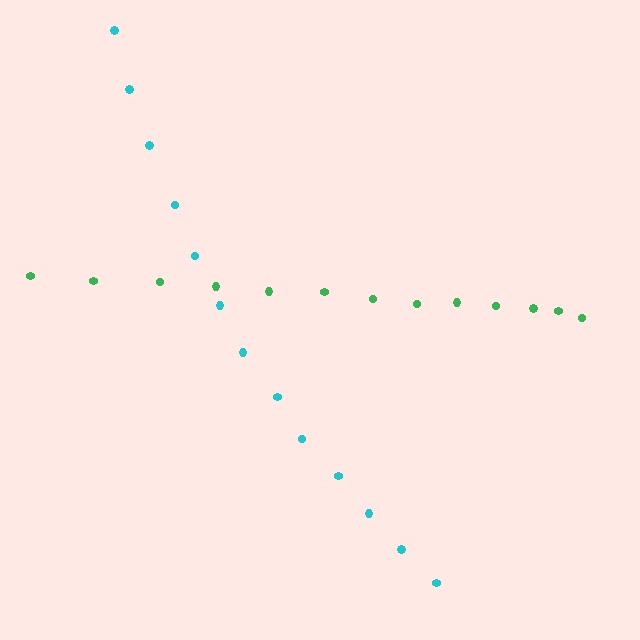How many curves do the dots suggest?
There are 2 distinct paths.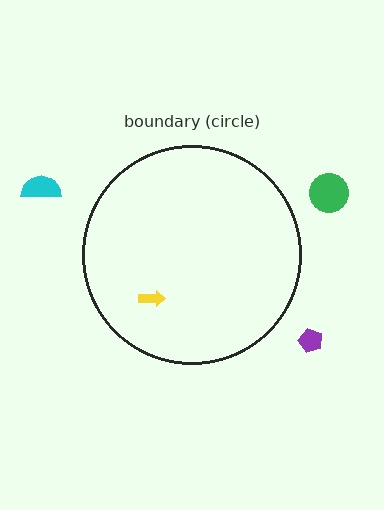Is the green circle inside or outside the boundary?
Outside.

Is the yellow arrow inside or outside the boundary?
Inside.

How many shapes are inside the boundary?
1 inside, 3 outside.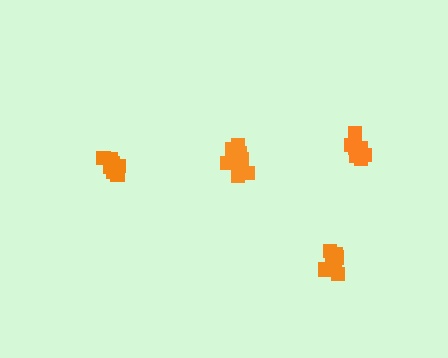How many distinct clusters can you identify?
There are 4 distinct clusters.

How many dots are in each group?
Group 1: 11 dots, Group 2: 14 dots, Group 3: 12 dots, Group 4: 9 dots (46 total).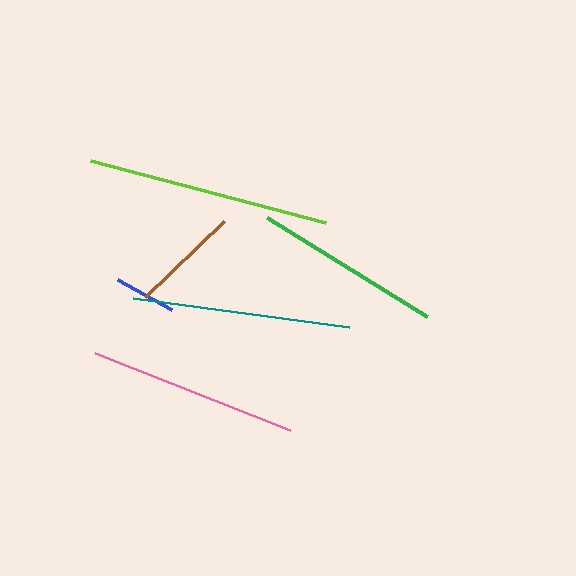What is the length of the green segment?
The green segment is approximately 188 pixels long.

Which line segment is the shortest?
The blue line is the shortest at approximately 62 pixels.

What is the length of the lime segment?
The lime segment is approximately 243 pixels long.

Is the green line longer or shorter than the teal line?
The teal line is longer than the green line.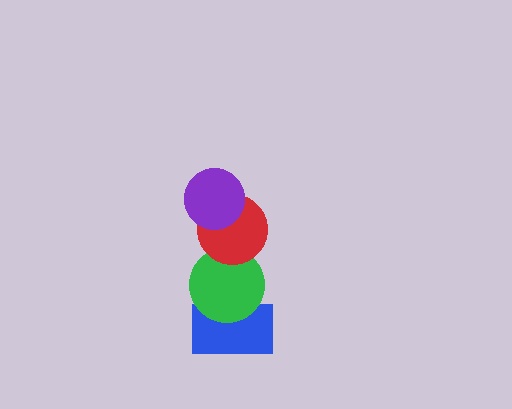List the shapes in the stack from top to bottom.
From top to bottom: the purple circle, the red circle, the green circle, the blue rectangle.